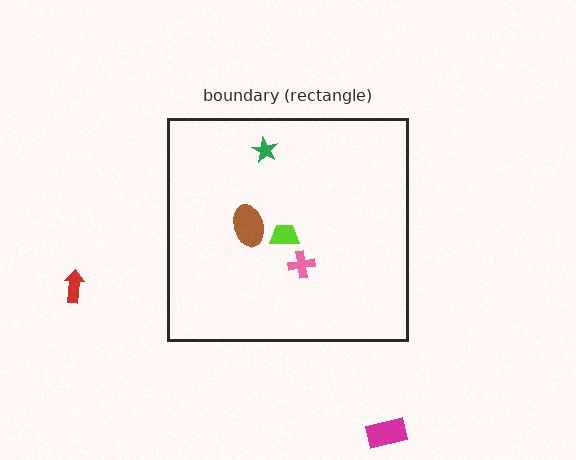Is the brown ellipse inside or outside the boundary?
Inside.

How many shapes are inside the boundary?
4 inside, 2 outside.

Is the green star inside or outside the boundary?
Inside.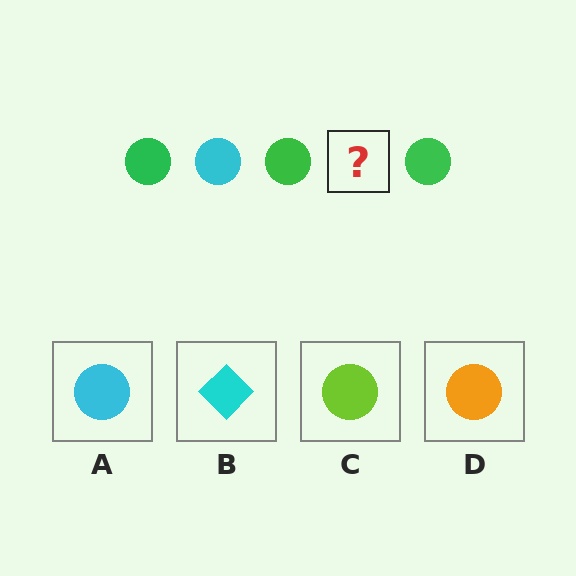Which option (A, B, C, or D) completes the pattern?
A.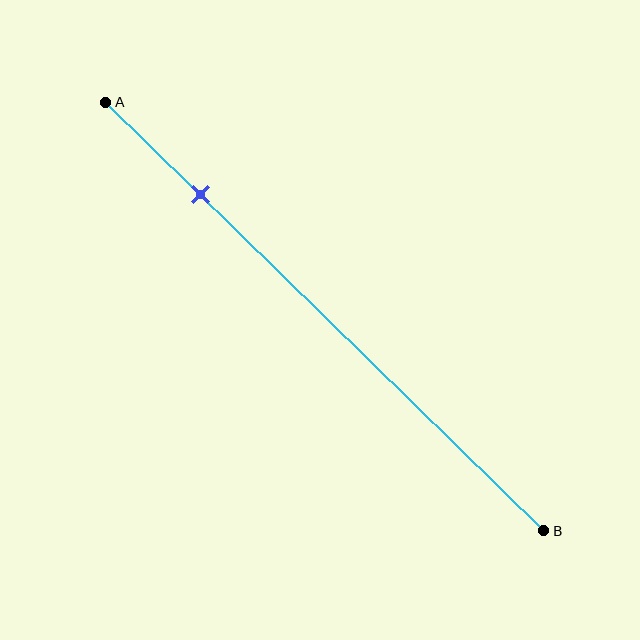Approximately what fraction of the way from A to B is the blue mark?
The blue mark is approximately 20% of the way from A to B.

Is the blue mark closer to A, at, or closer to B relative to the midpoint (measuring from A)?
The blue mark is closer to point A than the midpoint of segment AB.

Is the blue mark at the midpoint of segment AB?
No, the mark is at about 20% from A, not at the 50% midpoint.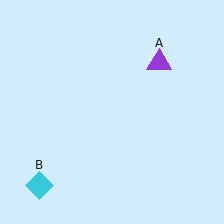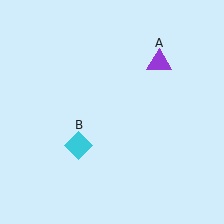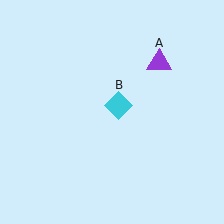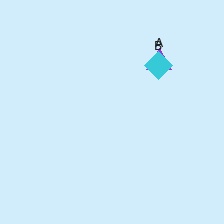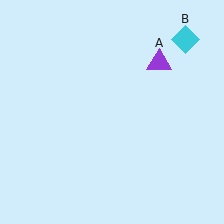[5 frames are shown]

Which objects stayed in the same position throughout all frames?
Purple triangle (object A) remained stationary.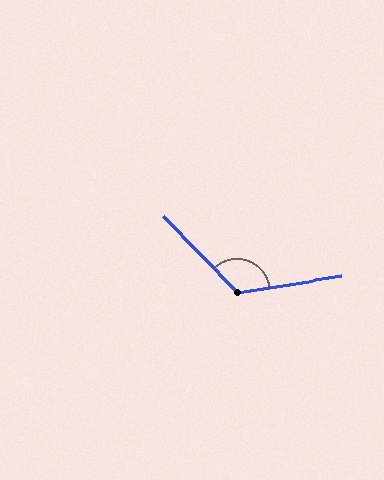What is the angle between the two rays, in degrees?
Approximately 125 degrees.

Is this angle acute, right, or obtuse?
It is obtuse.